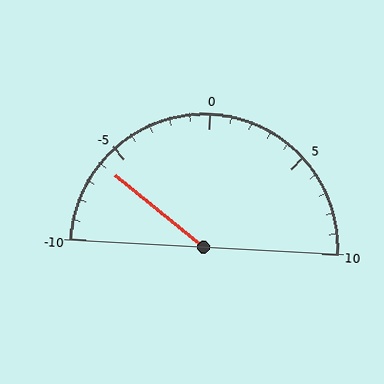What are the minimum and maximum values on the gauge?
The gauge ranges from -10 to 10.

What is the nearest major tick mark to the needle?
The nearest major tick mark is -5.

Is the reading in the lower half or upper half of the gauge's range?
The reading is in the lower half of the range (-10 to 10).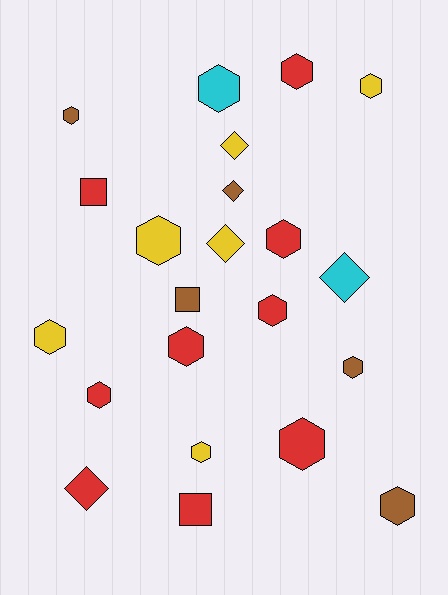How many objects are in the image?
There are 22 objects.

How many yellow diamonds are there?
There are 2 yellow diamonds.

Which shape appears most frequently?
Hexagon, with 14 objects.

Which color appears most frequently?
Red, with 9 objects.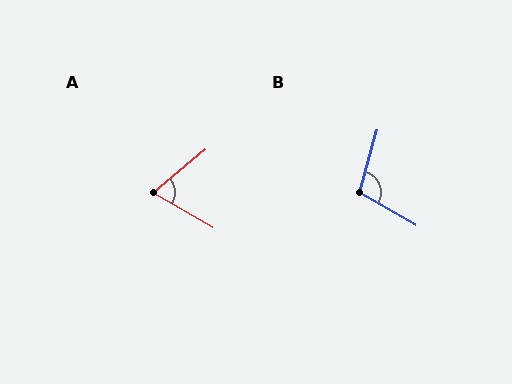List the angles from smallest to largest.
A (69°), B (104°).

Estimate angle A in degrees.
Approximately 69 degrees.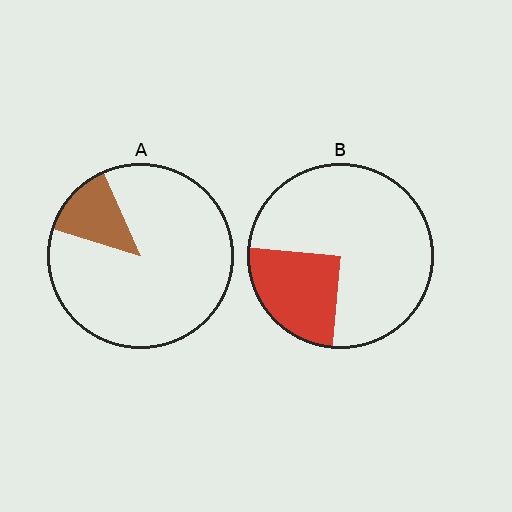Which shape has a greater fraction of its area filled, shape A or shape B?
Shape B.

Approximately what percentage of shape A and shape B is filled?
A is approximately 15% and B is approximately 25%.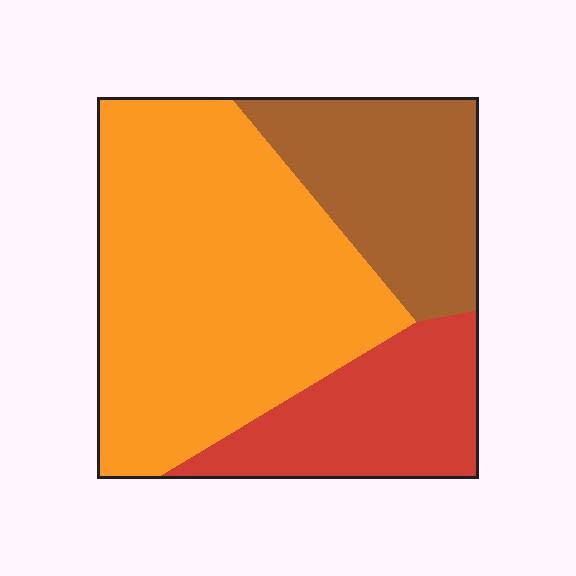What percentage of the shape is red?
Red covers about 20% of the shape.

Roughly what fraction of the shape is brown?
Brown takes up about one quarter (1/4) of the shape.